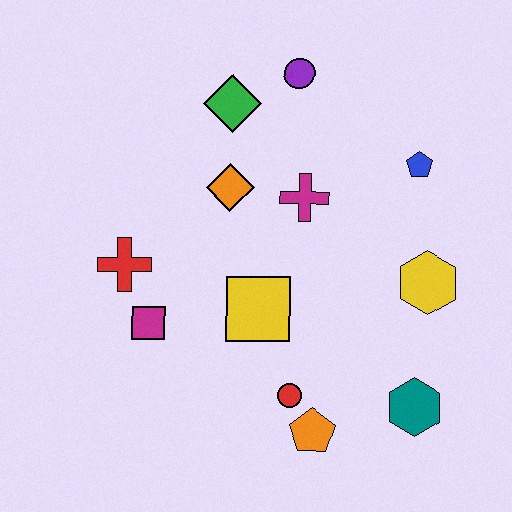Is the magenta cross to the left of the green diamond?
No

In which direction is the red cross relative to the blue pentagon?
The red cross is to the left of the blue pentagon.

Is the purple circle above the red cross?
Yes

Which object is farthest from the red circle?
The purple circle is farthest from the red circle.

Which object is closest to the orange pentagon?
The red circle is closest to the orange pentagon.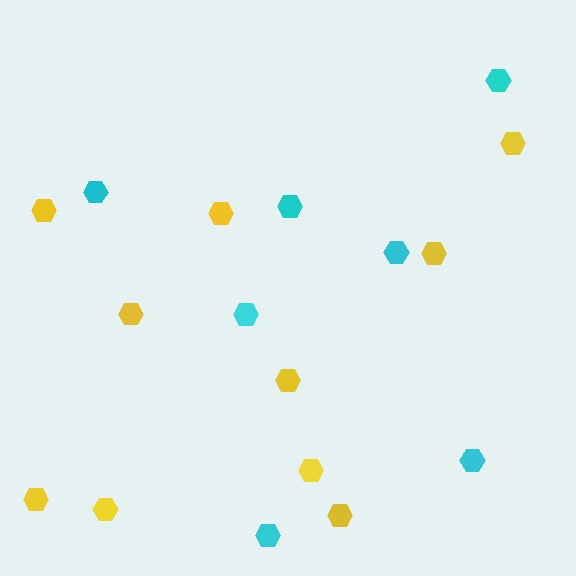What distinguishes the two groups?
There are 2 groups: one group of cyan hexagons (7) and one group of yellow hexagons (10).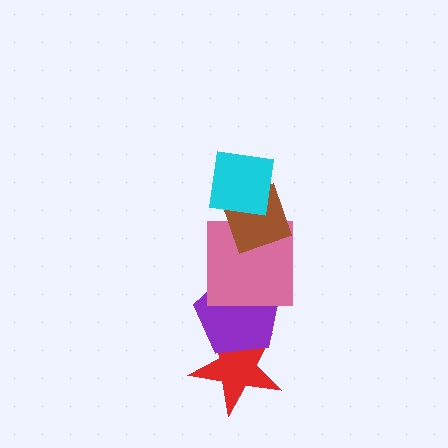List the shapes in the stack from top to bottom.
From top to bottom: the cyan square, the brown diamond, the pink square, the purple pentagon, the red star.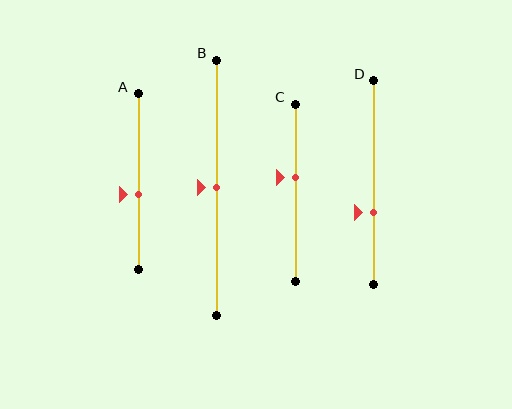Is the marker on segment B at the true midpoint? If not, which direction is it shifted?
Yes, the marker on segment B is at the true midpoint.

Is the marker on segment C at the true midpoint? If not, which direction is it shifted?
No, the marker on segment C is shifted upward by about 8% of the segment length.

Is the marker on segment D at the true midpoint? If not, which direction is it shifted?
No, the marker on segment D is shifted downward by about 14% of the segment length.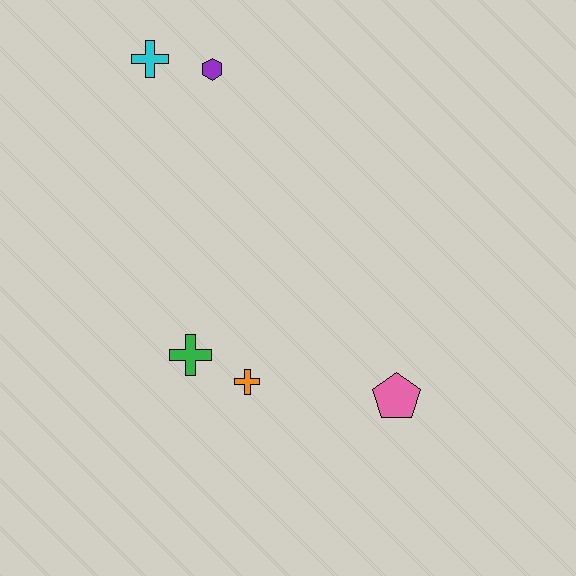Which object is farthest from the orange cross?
The cyan cross is farthest from the orange cross.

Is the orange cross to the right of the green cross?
Yes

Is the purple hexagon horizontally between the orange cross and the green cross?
Yes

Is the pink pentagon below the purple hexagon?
Yes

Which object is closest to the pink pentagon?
The orange cross is closest to the pink pentagon.